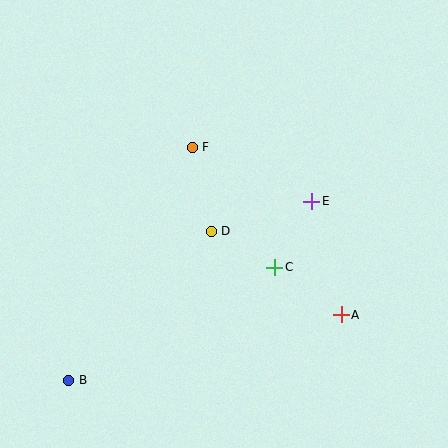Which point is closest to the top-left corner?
Point F is closest to the top-left corner.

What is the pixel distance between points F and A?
The distance between F and A is 224 pixels.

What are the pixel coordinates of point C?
Point C is at (275, 267).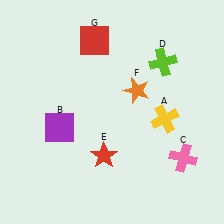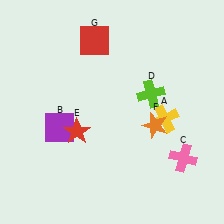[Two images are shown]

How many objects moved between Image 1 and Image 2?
3 objects moved between the two images.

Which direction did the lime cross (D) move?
The lime cross (D) moved down.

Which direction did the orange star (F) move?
The orange star (F) moved down.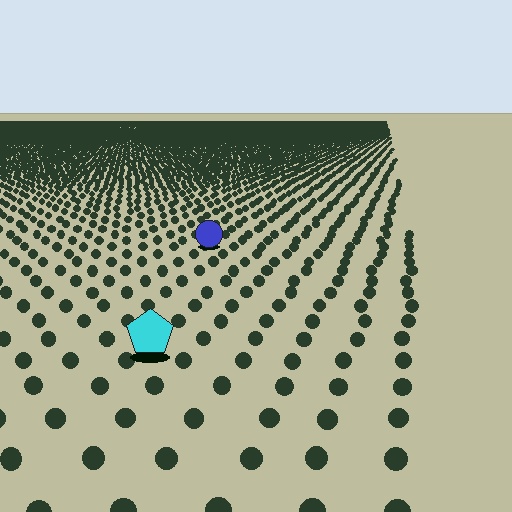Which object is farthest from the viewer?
The blue circle is farthest from the viewer. It appears smaller and the ground texture around it is denser.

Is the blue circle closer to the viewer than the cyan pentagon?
No. The cyan pentagon is closer — you can tell from the texture gradient: the ground texture is coarser near it.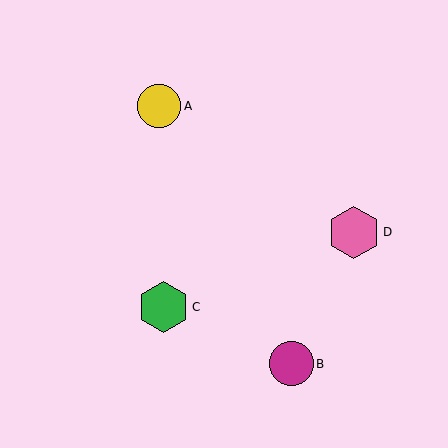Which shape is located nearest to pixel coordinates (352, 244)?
The pink hexagon (labeled D) at (354, 232) is nearest to that location.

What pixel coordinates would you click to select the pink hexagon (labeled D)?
Click at (354, 232) to select the pink hexagon D.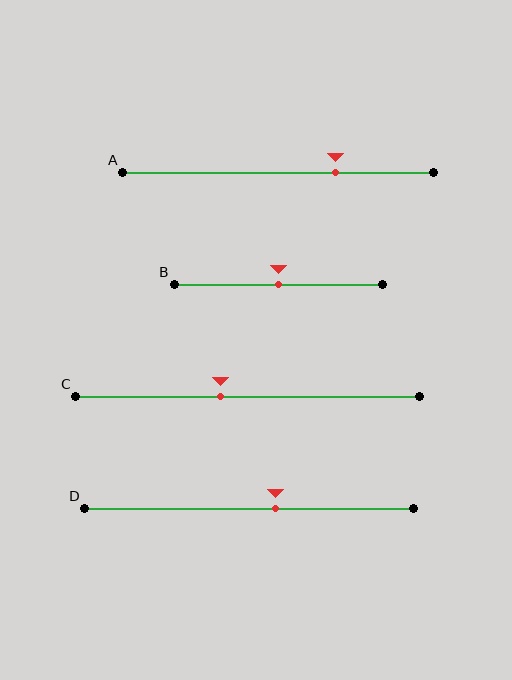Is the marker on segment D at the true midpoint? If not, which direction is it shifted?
No, the marker on segment D is shifted to the right by about 8% of the segment length.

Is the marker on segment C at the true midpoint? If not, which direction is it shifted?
No, the marker on segment C is shifted to the left by about 8% of the segment length.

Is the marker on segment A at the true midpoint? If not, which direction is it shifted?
No, the marker on segment A is shifted to the right by about 18% of the segment length.